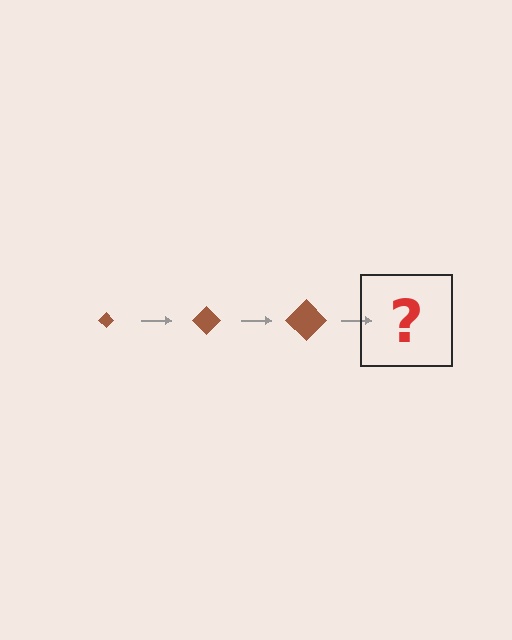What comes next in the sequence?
The next element should be a brown diamond, larger than the previous one.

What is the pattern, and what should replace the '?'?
The pattern is that the diamond gets progressively larger each step. The '?' should be a brown diamond, larger than the previous one.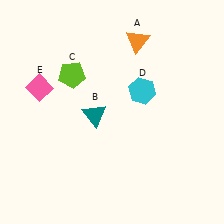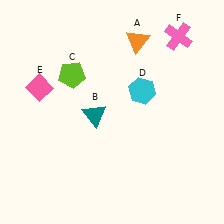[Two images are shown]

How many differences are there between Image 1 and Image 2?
There is 1 difference between the two images.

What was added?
A pink cross (F) was added in Image 2.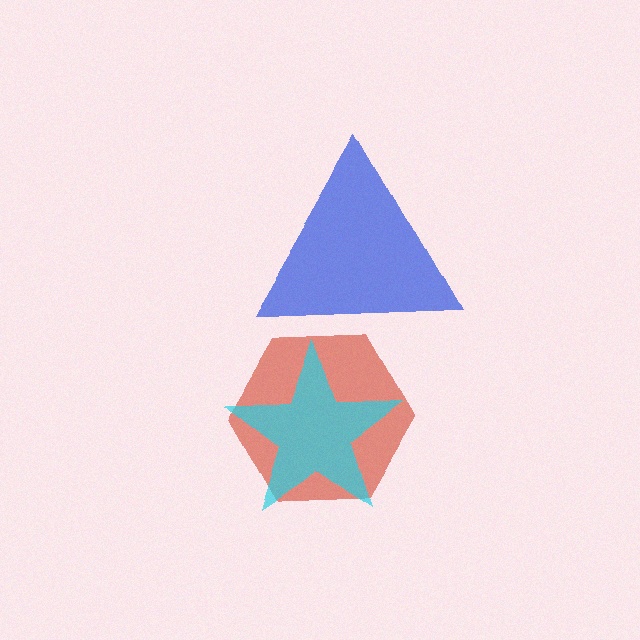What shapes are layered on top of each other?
The layered shapes are: a blue triangle, a red hexagon, a cyan star.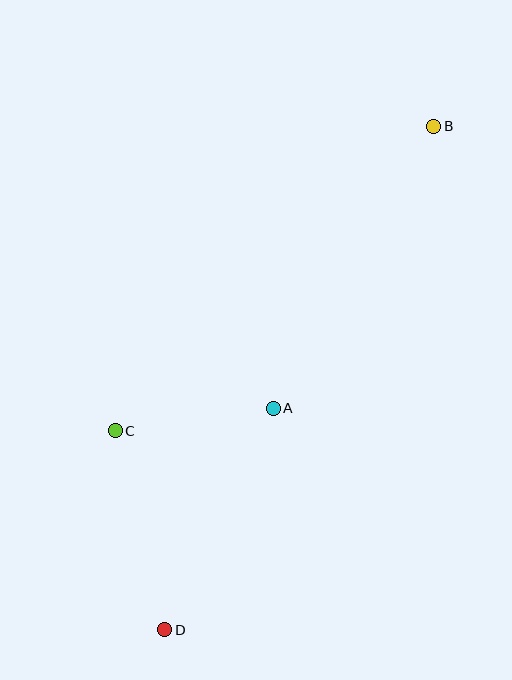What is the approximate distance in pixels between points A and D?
The distance between A and D is approximately 247 pixels.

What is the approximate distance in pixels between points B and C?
The distance between B and C is approximately 441 pixels.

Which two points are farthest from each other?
Points B and D are farthest from each other.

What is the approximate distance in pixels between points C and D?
The distance between C and D is approximately 205 pixels.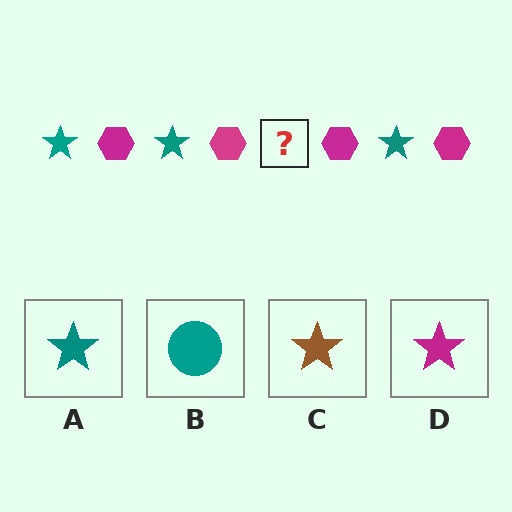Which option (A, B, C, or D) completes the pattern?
A.